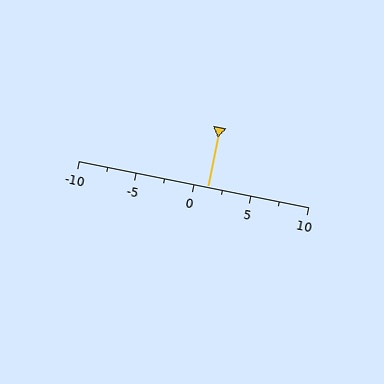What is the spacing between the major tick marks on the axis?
The major ticks are spaced 5 apart.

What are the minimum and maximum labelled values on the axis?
The axis runs from -10 to 10.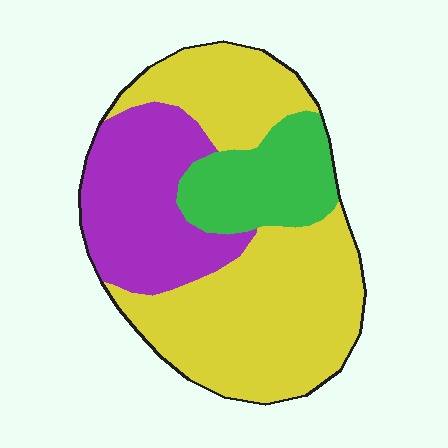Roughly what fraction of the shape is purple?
Purple takes up about one quarter (1/4) of the shape.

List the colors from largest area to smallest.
From largest to smallest: yellow, purple, green.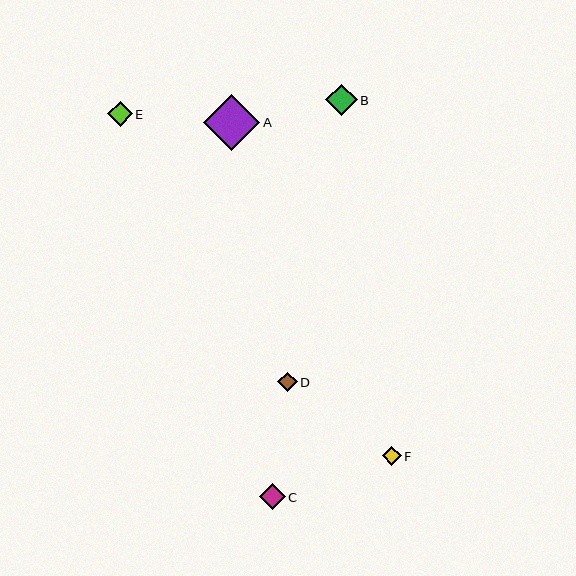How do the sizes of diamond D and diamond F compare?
Diamond D and diamond F are approximately the same size.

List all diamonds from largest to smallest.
From largest to smallest: A, B, C, E, D, F.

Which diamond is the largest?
Diamond A is the largest with a size of approximately 56 pixels.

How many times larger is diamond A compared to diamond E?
Diamond A is approximately 2.3 times the size of diamond E.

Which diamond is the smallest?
Diamond F is the smallest with a size of approximately 19 pixels.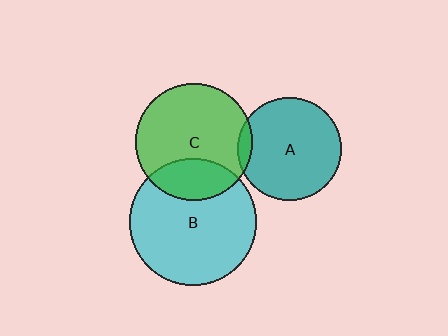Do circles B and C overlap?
Yes.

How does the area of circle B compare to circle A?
Approximately 1.5 times.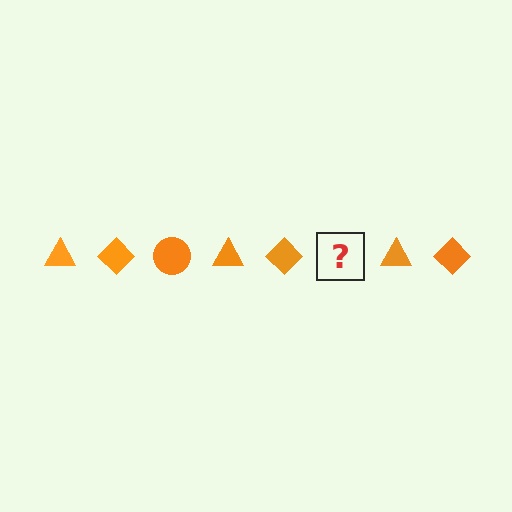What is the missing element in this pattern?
The missing element is an orange circle.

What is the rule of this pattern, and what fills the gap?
The rule is that the pattern cycles through triangle, diamond, circle shapes in orange. The gap should be filled with an orange circle.